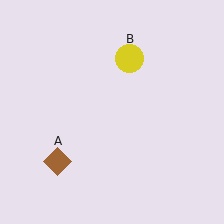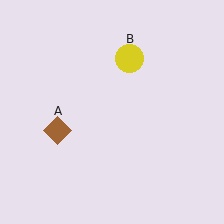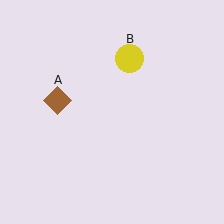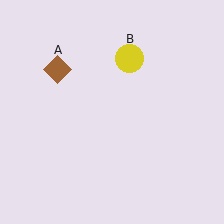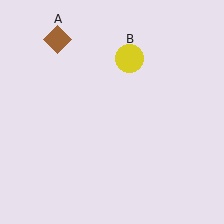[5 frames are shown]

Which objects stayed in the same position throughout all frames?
Yellow circle (object B) remained stationary.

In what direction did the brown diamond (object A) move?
The brown diamond (object A) moved up.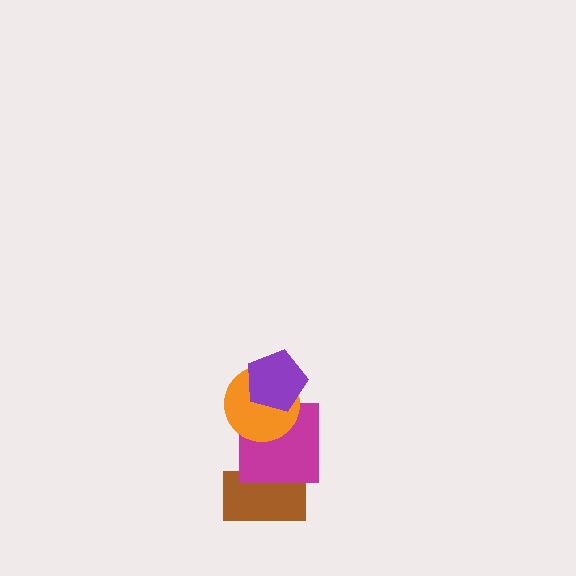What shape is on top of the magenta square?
The orange circle is on top of the magenta square.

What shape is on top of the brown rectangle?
The magenta square is on top of the brown rectangle.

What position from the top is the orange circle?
The orange circle is 2nd from the top.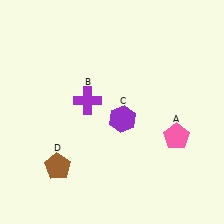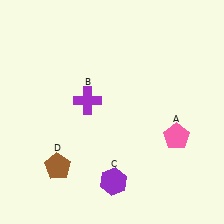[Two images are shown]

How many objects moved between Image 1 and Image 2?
1 object moved between the two images.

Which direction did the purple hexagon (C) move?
The purple hexagon (C) moved down.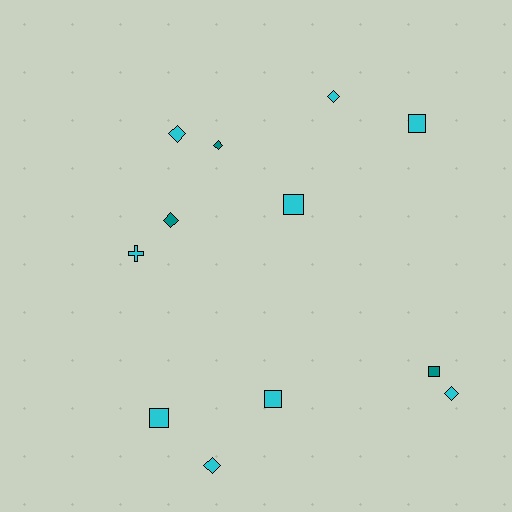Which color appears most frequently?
Cyan, with 9 objects.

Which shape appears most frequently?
Diamond, with 6 objects.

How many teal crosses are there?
There are no teal crosses.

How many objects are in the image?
There are 12 objects.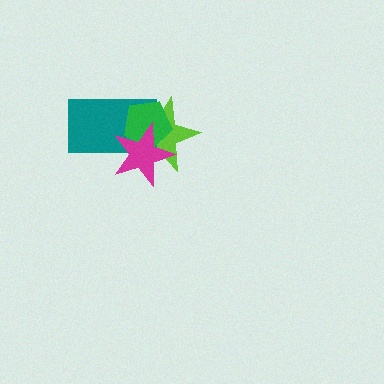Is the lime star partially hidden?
Yes, it is partially covered by another shape.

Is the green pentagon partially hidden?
Yes, it is partially covered by another shape.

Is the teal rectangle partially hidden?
Yes, it is partially covered by another shape.